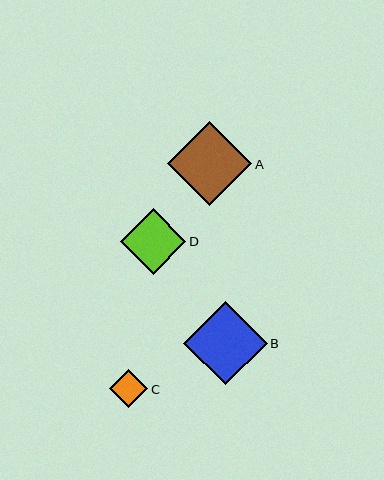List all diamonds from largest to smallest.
From largest to smallest: A, B, D, C.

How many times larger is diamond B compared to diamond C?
Diamond B is approximately 2.2 times the size of diamond C.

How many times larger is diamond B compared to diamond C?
Diamond B is approximately 2.2 times the size of diamond C.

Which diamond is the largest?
Diamond A is the largest with a size of approximately 84 pixels.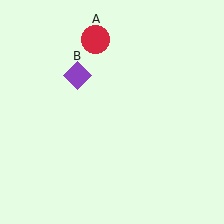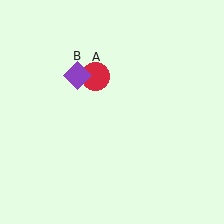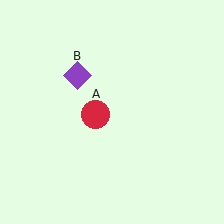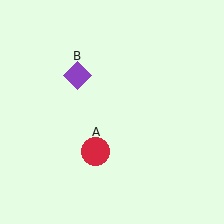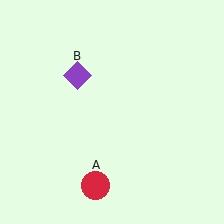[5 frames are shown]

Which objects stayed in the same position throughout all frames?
Purple diamond (object B) remained stationary.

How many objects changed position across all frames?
1 object changed position: red circle (object A).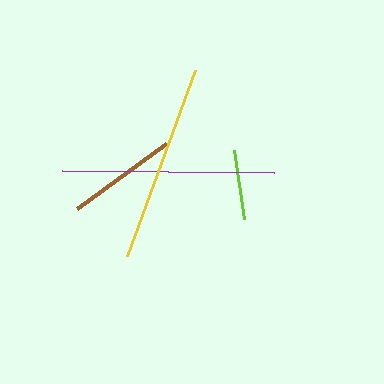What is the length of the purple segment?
The purple segment is approximately 212 pixels long.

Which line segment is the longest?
The purple line is the longest at approximately 212 pixels.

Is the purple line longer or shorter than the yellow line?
The purple line is longer than the yellow line.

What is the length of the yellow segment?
The yellow segment is approximately 198 pixels long.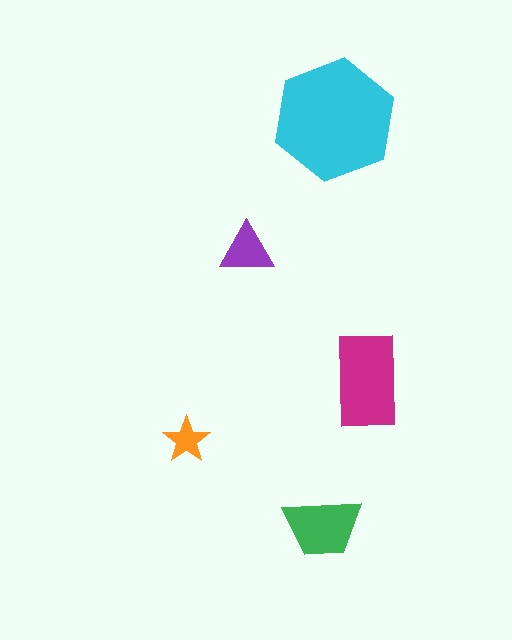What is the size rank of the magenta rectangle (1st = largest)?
2nd.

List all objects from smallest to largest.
The orange star, the purple triangle, the green trapezoid, the magenta rectangle, the cyan hexagon.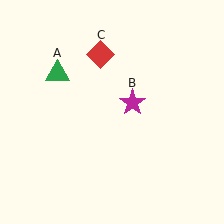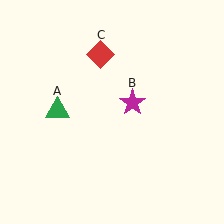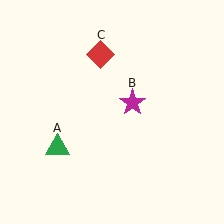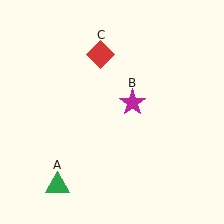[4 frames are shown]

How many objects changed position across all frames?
1 object changed position: green triangle (object A).